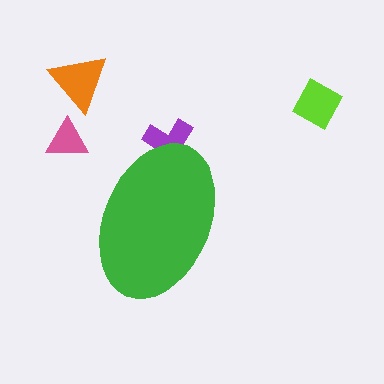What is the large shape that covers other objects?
A green ellipse.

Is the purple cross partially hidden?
Yes, the purple cross is partially hidden behind the green ellipse.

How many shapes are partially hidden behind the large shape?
1 shape is partially hidden.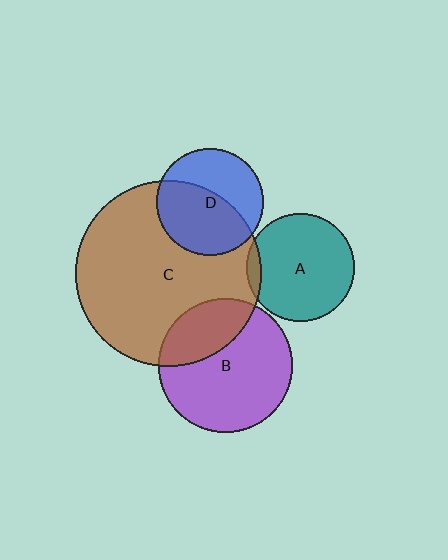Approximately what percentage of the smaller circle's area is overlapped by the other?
Approximately 5%.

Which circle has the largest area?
Circle C (brown).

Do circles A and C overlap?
Yes.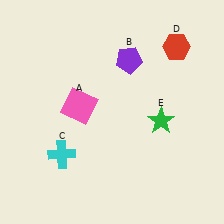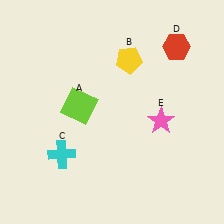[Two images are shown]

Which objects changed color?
A changed from pink to lime. B changed from purple to yellow. E changed from green to pink.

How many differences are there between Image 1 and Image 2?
There are 3 differences between the two images.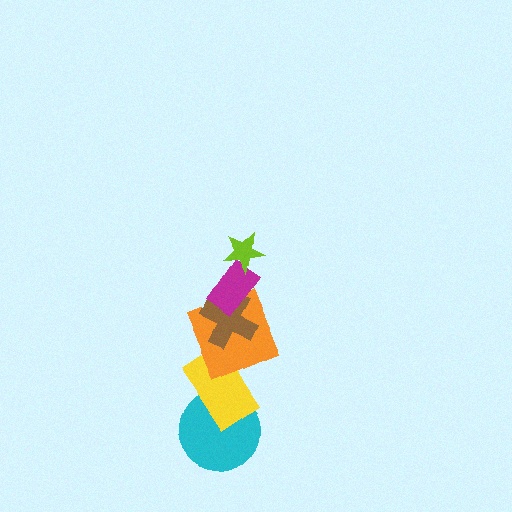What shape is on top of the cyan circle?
The yellow rectangle is on top of the cyan circle.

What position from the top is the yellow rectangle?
The yellow rectangle is 5th from the top.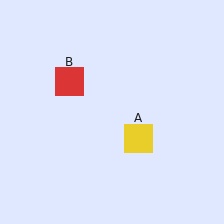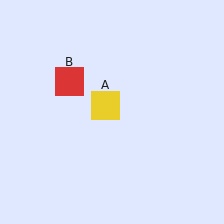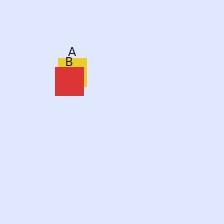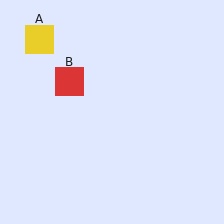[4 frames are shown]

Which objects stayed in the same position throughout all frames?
Red square (object B) remained stationary.